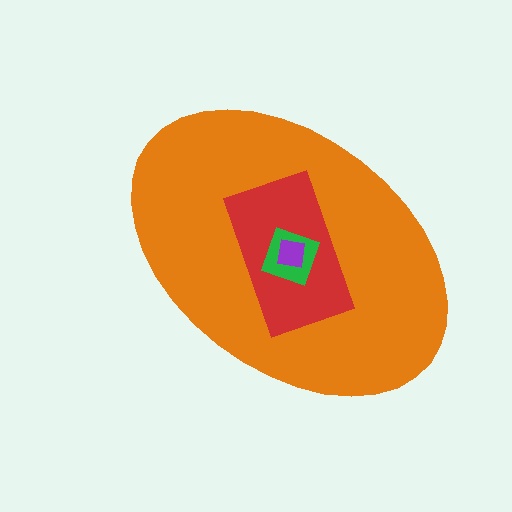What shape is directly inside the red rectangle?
The green square.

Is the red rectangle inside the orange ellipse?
Yes.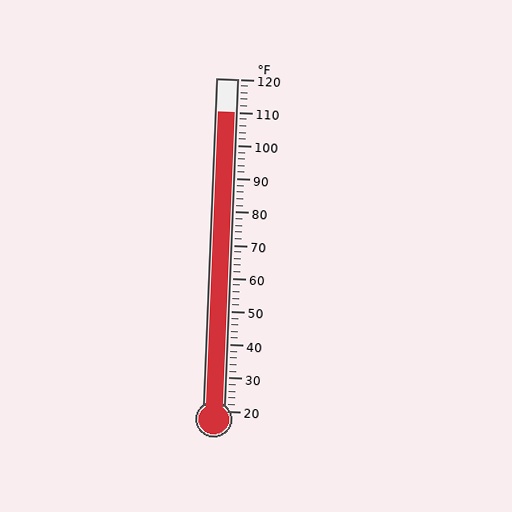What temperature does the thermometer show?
The thermometer shows approximately 110°F.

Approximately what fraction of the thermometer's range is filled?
The thermometer is filled to approximately 90% of its range.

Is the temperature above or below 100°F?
The temperature is above 100°F.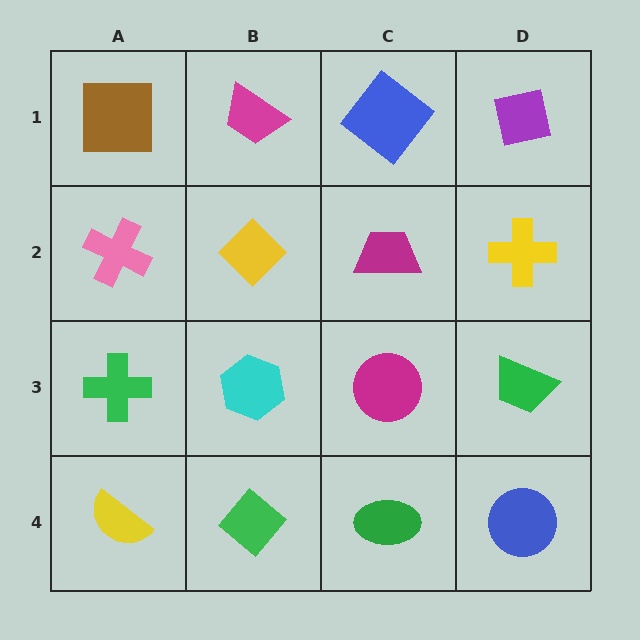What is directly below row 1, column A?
A pink cross.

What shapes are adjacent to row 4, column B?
A cyan hexagon (row 3, column B), a yellow semicircle (row 4, column A), a green ellipse (row 4, column C).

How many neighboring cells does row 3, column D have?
3.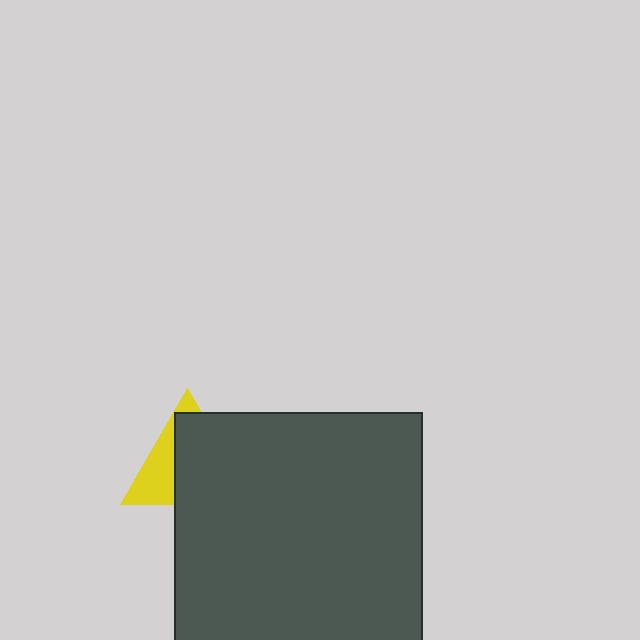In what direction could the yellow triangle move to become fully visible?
The yellow triangle could move toward the upper-left. That would shift it out from behind the dark gray square entirely.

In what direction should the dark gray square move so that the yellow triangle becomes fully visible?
The dark gray square should move toward the lower-right. That is the shortest direction to clear the overlap and leave the yellow triangle fully visible.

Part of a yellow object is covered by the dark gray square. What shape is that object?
It is a triangle.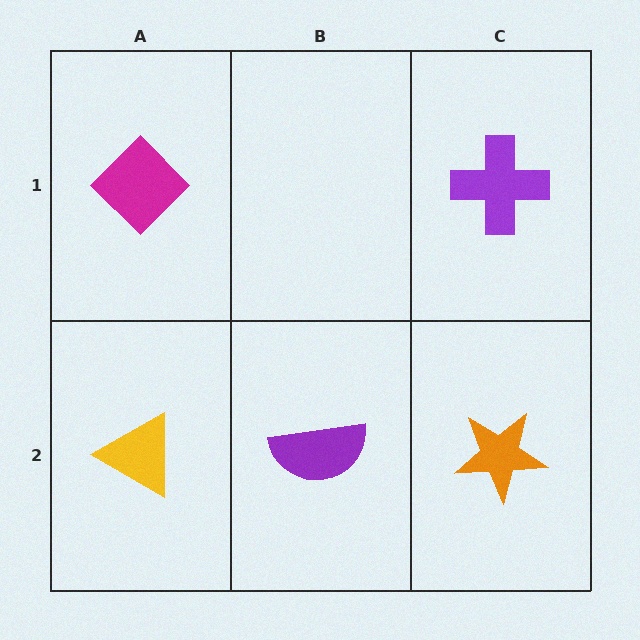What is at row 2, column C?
An orange star.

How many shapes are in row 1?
2 shapes.